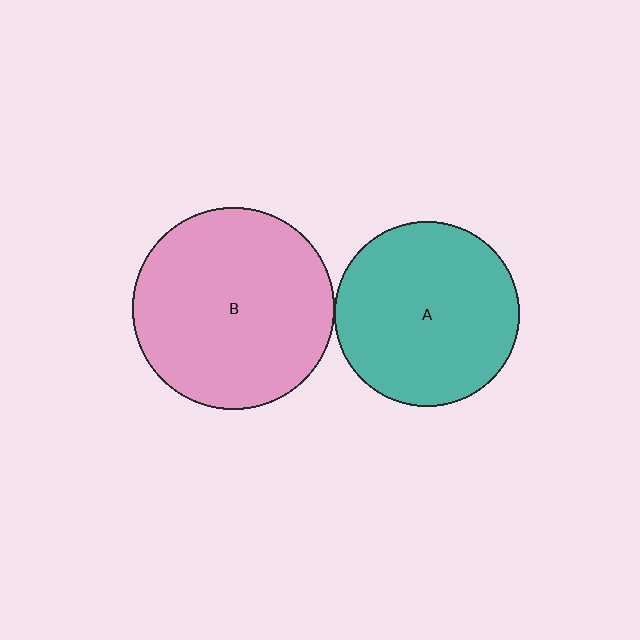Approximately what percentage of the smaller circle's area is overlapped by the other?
Approximately 5%.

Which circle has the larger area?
Circle B (pink).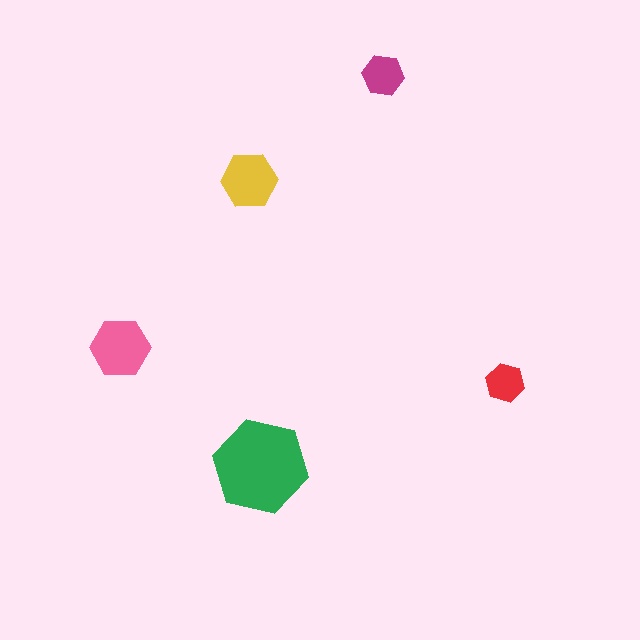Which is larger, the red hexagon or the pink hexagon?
The pink one.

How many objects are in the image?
There are 5 objects in the image.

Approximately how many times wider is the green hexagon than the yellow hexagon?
About 1.5 times wider.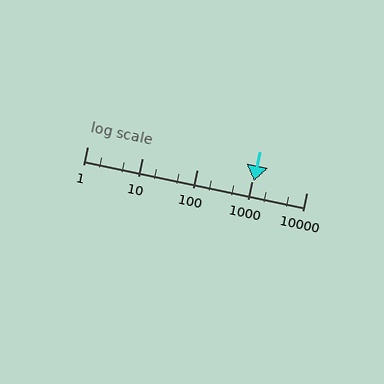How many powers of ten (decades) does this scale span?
The scale spans 4 decades, from 1 to 10000.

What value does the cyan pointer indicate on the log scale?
The pointer indicates approximately 1100.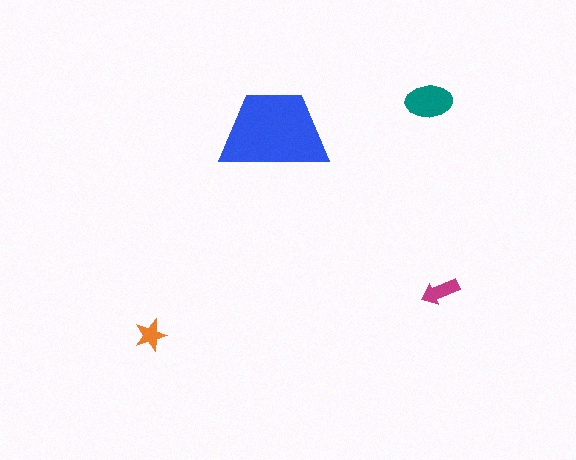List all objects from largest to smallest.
The blue trapezoid, the teal ellipse, the magenta arrow, the orange star.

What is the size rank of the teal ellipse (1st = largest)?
2nd.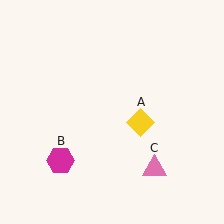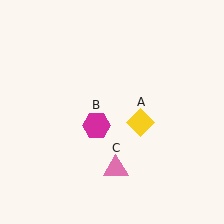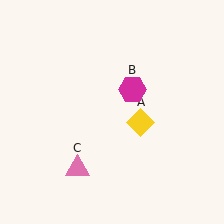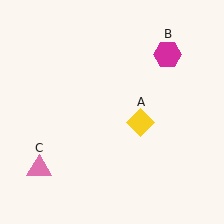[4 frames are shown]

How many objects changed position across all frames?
2 objects changed position: magenta hexagon (object B), pink triangle (object C).